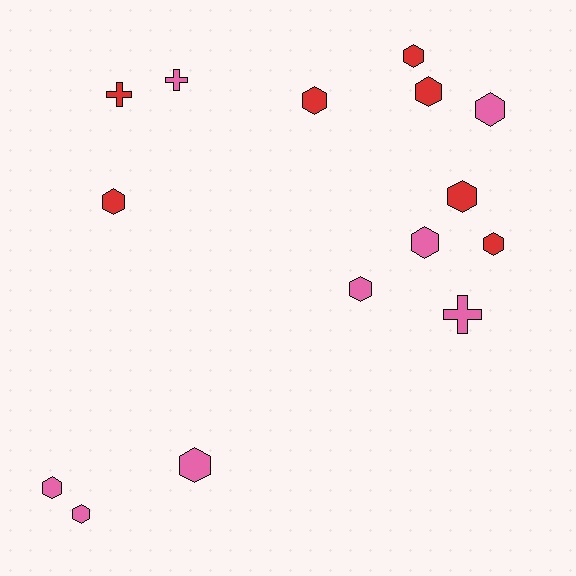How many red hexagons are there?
There are 6 red hexagons.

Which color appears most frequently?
Pink, with 8 objects.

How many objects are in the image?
There are 15 objects.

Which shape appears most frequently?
Hexagon, with 12 objects.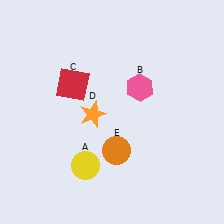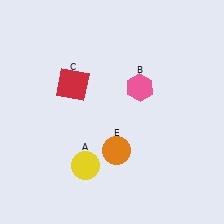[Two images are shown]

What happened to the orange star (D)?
The orange star (D) was removed in Image 2. It was in the bottom-left area of Image 1.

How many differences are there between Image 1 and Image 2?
There is 1 difference between the two images.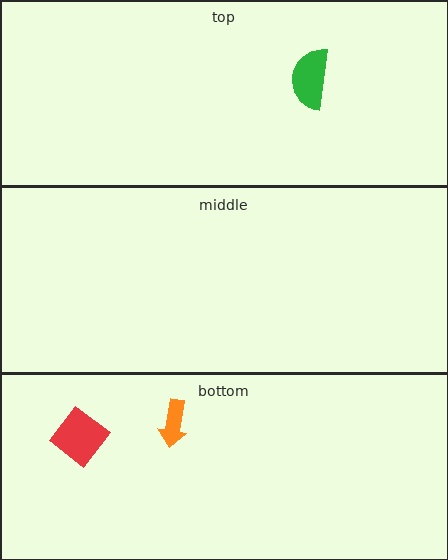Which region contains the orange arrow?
The bottom region.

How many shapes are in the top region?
1.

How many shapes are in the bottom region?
2.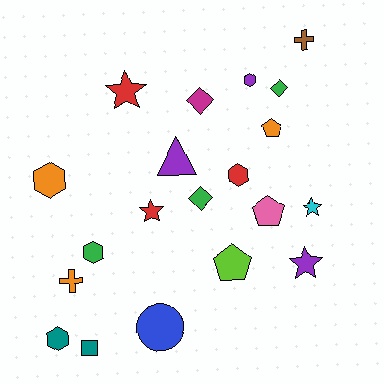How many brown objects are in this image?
There is 1 brown object.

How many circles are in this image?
There is 1 circle.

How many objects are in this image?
There are 20 objects.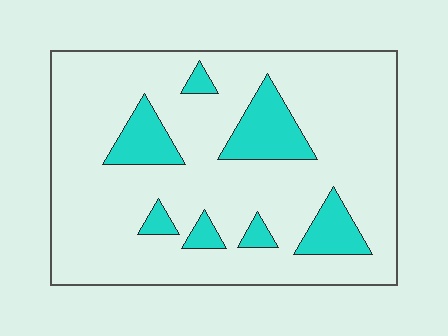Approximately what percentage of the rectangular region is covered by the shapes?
Approximately 15%.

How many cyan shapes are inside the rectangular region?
7.